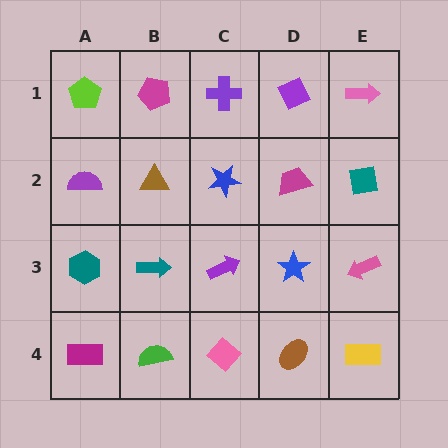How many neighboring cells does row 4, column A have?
2.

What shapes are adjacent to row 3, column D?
A magenta trapezoid (row 2, column D), a brown ellipse (row 4, column D), a purple arrow (row 3, column C), a pink arrow (row 3, column E).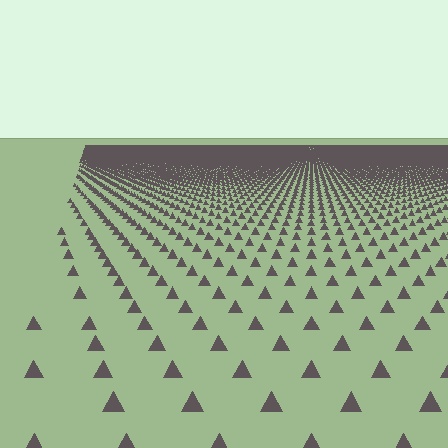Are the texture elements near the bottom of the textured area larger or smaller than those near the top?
Larger. Near the bottom, elements are closer to the viewer and appear at a bigger on-screen size.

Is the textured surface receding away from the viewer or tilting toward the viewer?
The surface is receding away from the viewer. Texture elements get smaller and denser toward the top.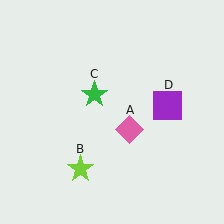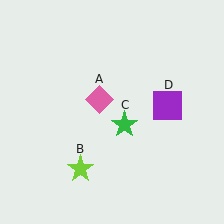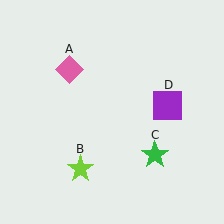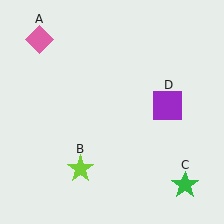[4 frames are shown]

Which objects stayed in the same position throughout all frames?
Lime star (object B) and purple square (object D) remained stationary.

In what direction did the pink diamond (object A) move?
The pink diamond (object A) moved up and to the left.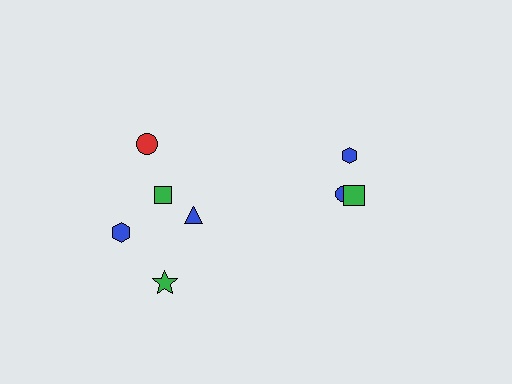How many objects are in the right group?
There are 3 objects.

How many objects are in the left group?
There are 5 objects.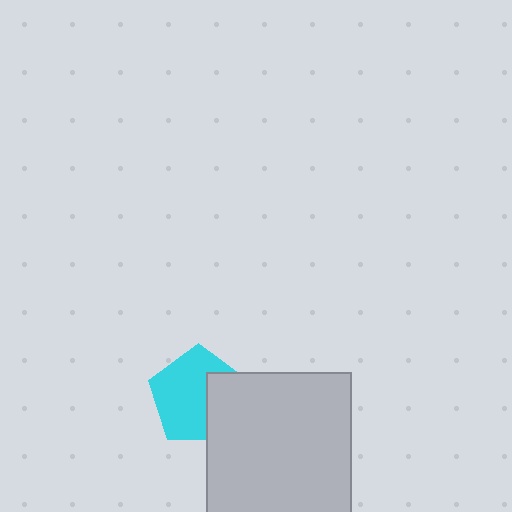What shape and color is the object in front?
The object in front is a light gray square.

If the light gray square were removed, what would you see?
You would see the complete cyan pentagon.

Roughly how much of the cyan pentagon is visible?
Most of it is visible (roughly 65%).